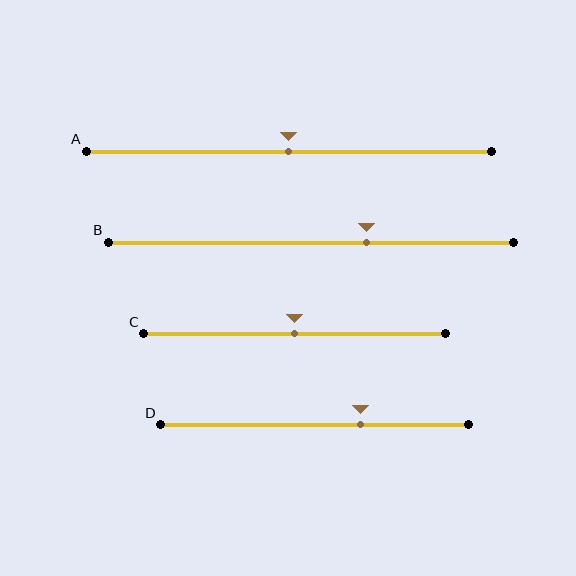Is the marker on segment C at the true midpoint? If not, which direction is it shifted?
Yes, the marker on segment C is at the true midpoint.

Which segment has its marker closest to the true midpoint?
Segment A has its marker closest to the true midpoint.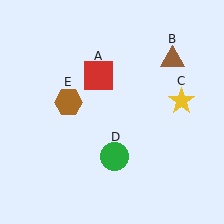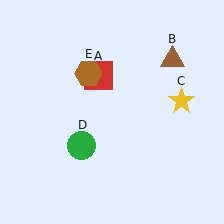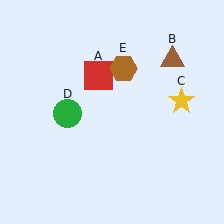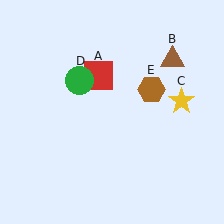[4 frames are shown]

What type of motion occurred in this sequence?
The green circle (object D), brown hexagon (object E) rotated clockwise around the center of the scene.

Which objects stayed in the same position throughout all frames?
Red square (object A) and brown triangle (object B) and yellow star (object C) remained stationary.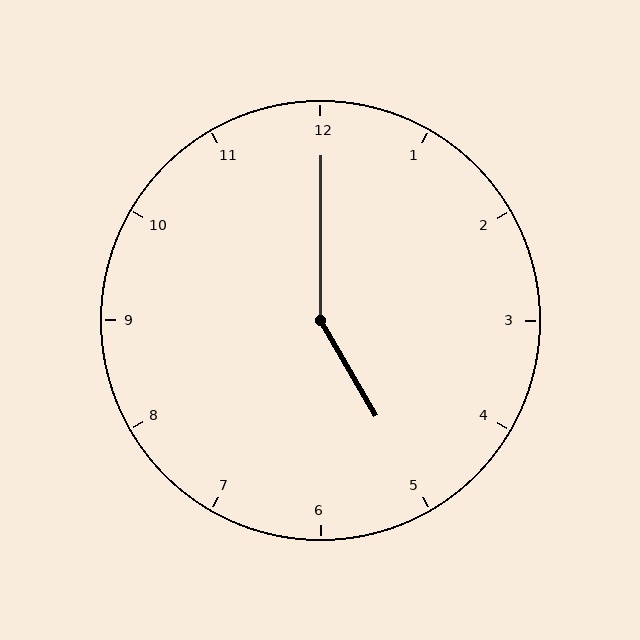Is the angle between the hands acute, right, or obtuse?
It is obtuse.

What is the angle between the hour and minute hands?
Approximately 150 degrees.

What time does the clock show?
5:00.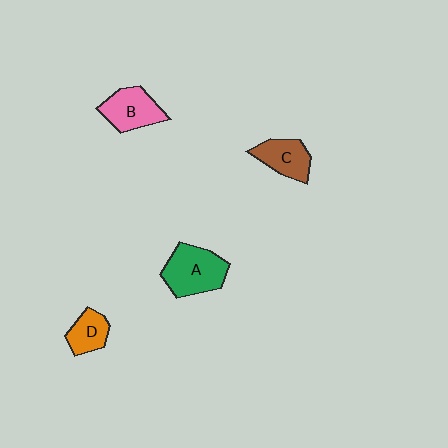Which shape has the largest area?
Shape A (green).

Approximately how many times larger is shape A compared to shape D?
Approximately 1.8 times.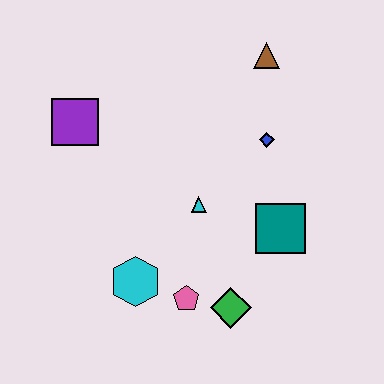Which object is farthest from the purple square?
The green diamond is farthest from the purple square.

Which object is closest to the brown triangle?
The blue diamond is closest to the brown triangle.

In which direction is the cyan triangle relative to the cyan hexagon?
The cyan triangle is above the cyan hexagon.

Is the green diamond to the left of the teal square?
Yes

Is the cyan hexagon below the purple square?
Yes